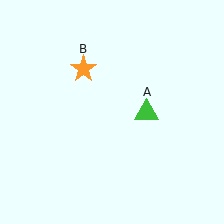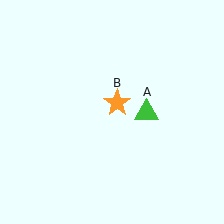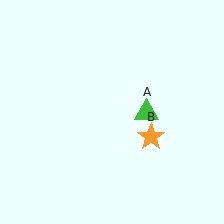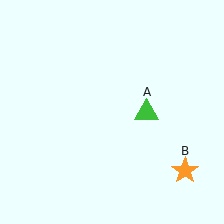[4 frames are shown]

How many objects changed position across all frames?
1 object changed position: orange star (object B).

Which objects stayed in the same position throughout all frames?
Green triangle (object A) remained stationary.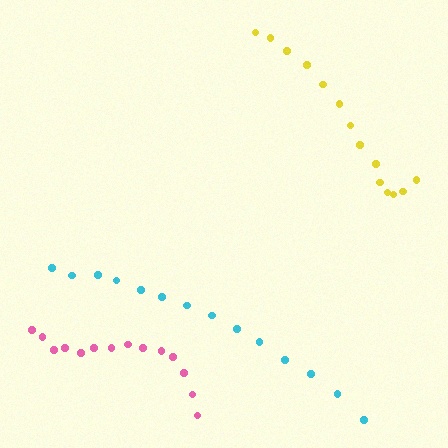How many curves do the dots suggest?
There are 3 distinct paths.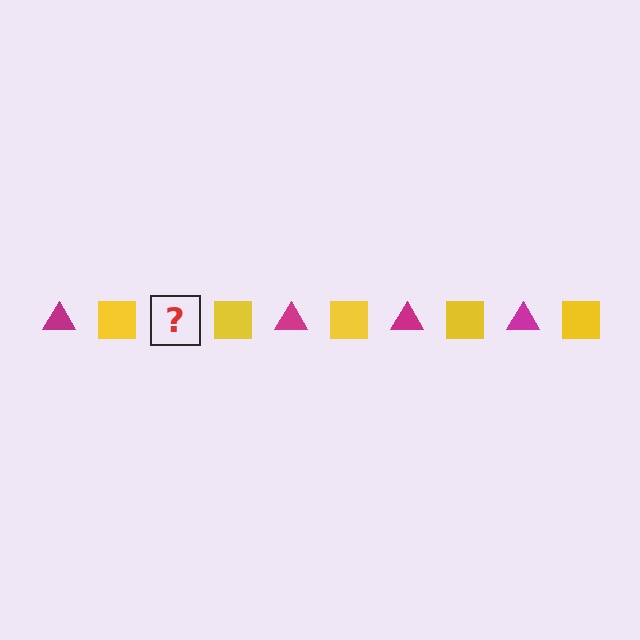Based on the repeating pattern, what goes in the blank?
The blank should be a magenta triangle.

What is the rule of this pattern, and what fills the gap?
The rule is that the pattern alternates between magenta triangle and yellow square. The gap should be filled with a magenta triangle.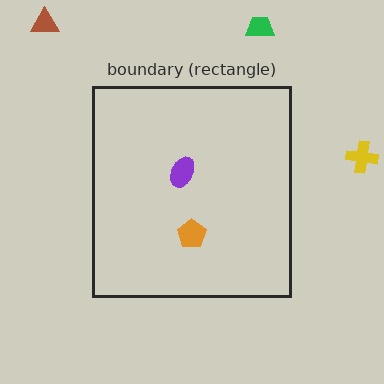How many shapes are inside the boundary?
2 inside, 3 outside.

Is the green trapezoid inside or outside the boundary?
Outside.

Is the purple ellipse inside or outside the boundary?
Inside.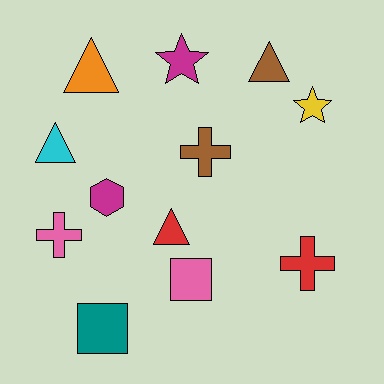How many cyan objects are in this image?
There is 1 cyan object.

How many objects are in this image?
There are 12 objects.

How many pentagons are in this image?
There are no pentagons.